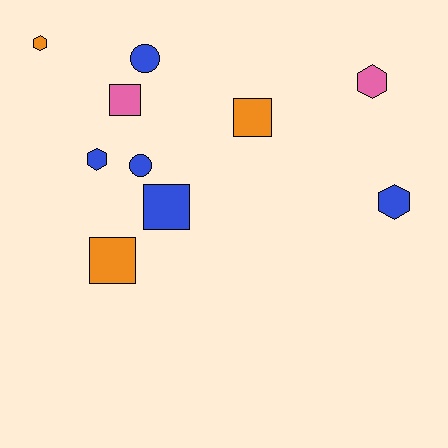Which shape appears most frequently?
Hexagon, with 4 objects.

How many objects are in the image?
There are 10 objects.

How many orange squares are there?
There are 2 orange squares.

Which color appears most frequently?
Blue, with 5 objects.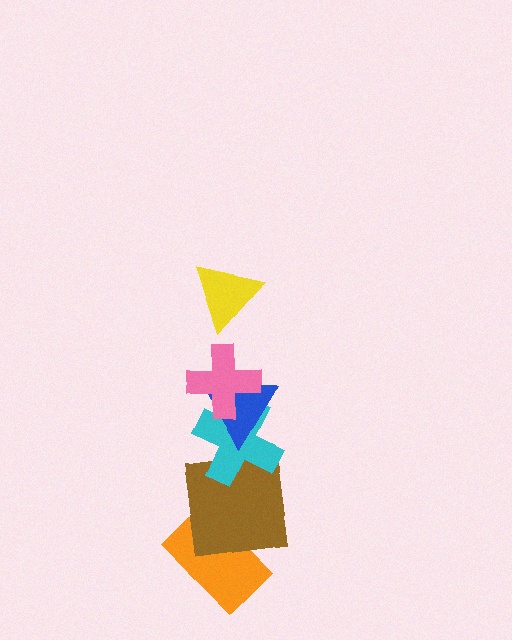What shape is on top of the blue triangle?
The pink cross is on top of the blue triangle.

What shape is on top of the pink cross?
The yellow triangle is on top of the pink cross.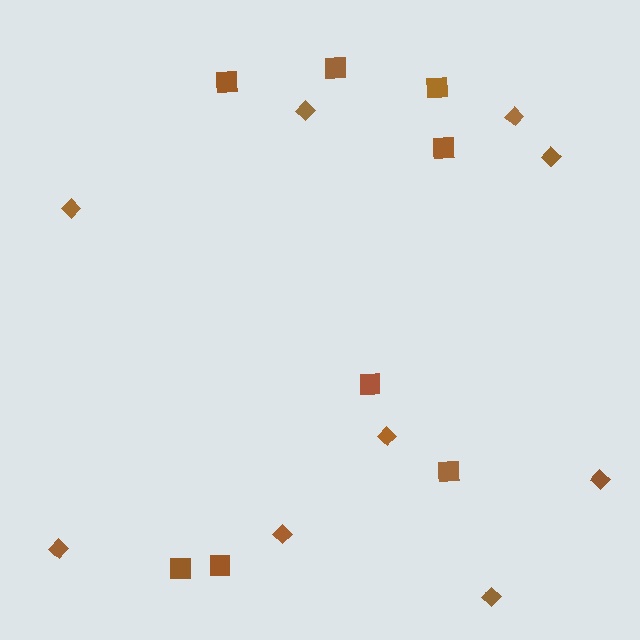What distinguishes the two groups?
There are 2 groups: one group of diamonds (9) and one group of squares (8).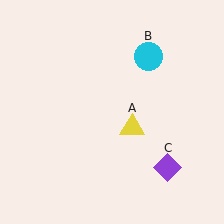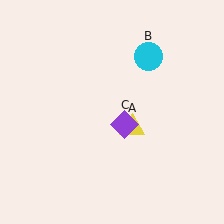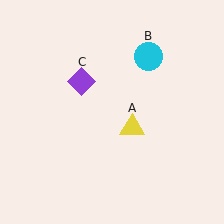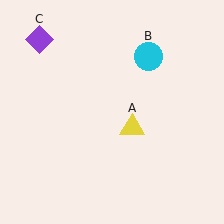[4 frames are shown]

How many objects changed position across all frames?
1 object changed position: purple diamond (object C).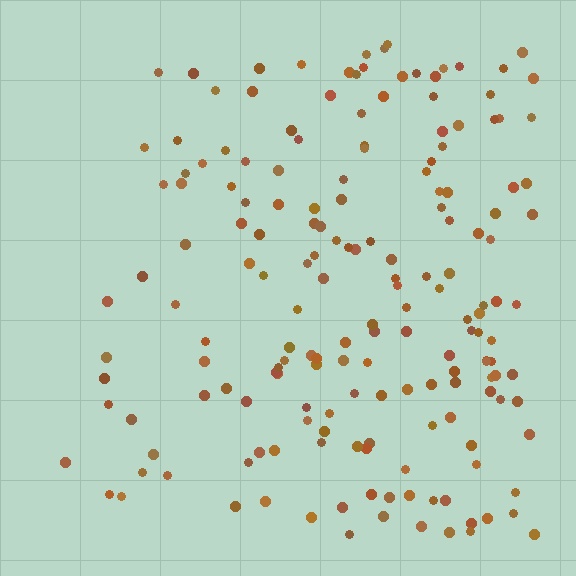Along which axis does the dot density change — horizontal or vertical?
Horizontal.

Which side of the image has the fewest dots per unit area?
The left.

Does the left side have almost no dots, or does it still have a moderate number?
Still a moderate number, just noticeably fewer than the right.